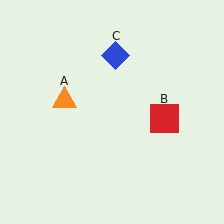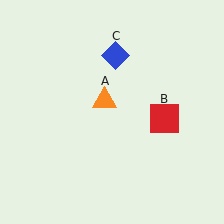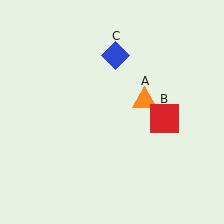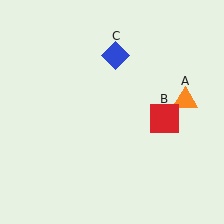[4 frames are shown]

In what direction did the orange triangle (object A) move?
The orange triangle (object A) moved right.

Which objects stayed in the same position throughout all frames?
Red square (object B) and blue diamond (object C) remained stationary.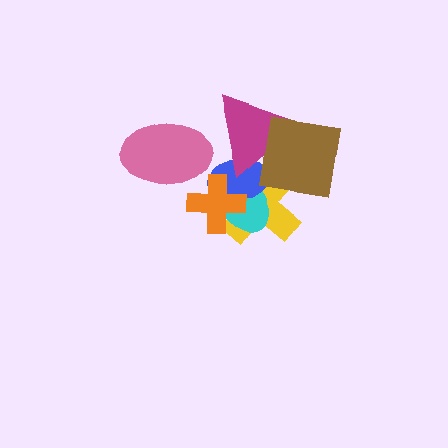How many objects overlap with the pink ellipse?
0 objects overlap with the pink ellipse.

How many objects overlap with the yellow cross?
5 objects overlap with the yellow cross.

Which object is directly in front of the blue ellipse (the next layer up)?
The orange cross is directly in front of the blue ellipse.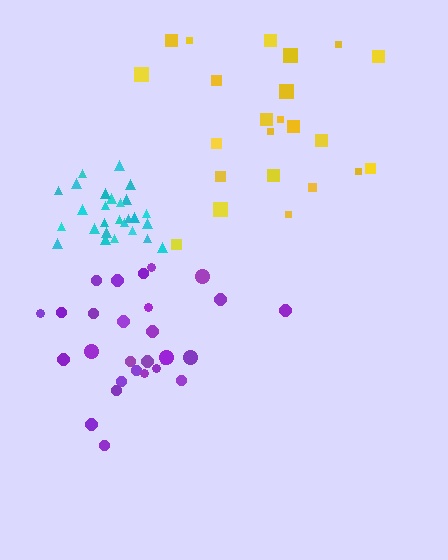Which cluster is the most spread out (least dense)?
Yellow.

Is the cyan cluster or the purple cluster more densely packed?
Cyan.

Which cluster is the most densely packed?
Cyan.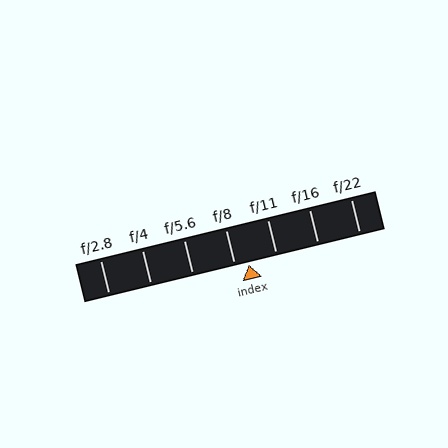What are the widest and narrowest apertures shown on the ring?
The widest aperture shown is f/2.8 and the narrowest is f/22.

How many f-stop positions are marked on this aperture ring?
There are 7 f-stop positions marked.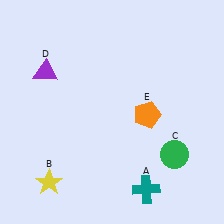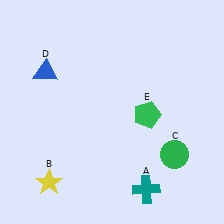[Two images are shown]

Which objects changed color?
D changed from purple to blue. E changed from orange to green.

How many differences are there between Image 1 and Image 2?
There are 2 differences between the two images.